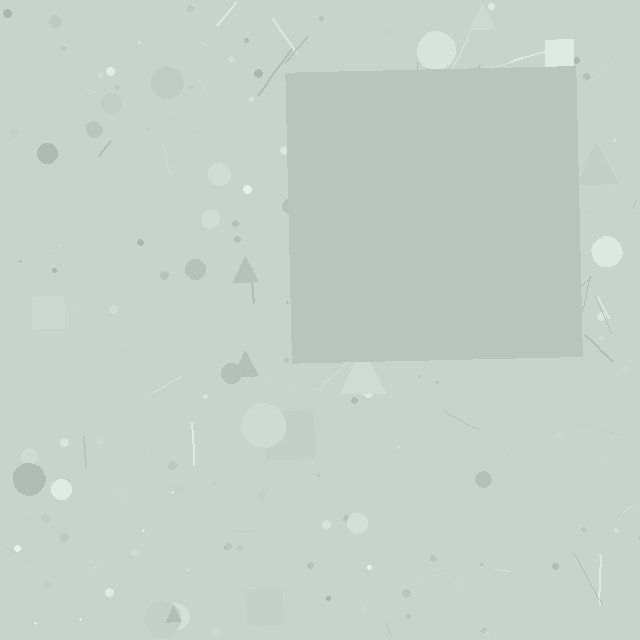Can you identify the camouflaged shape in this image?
The camouflaged shape is a square.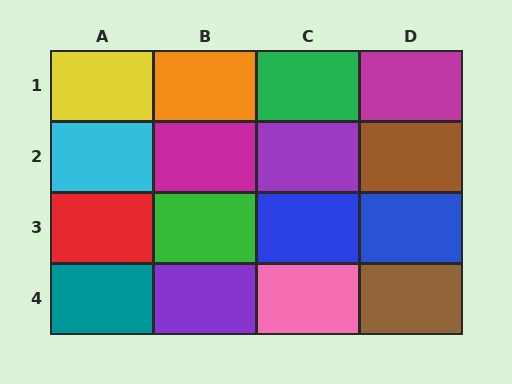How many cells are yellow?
1 cell is yellow.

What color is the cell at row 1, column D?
Magenta.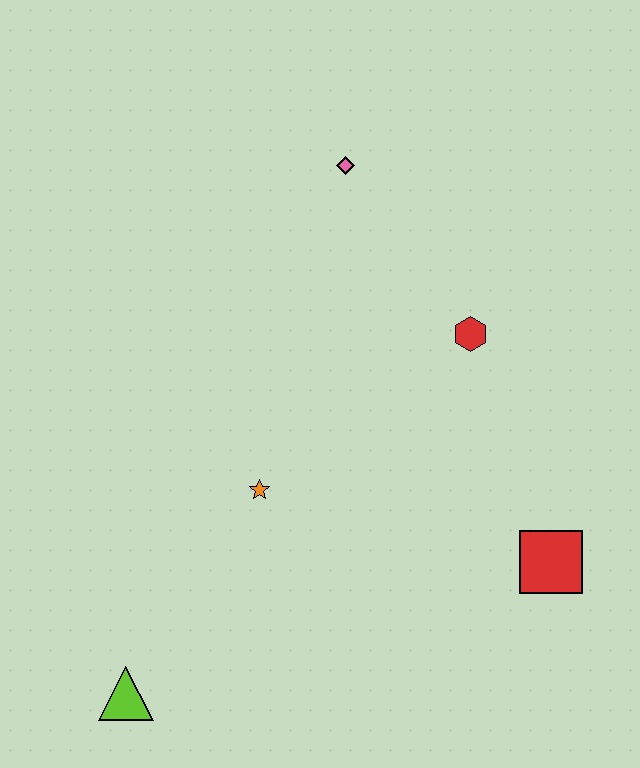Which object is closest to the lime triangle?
The orange star is closest to the lime triangle.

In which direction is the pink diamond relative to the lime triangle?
The pink diamond is above the lime triangle.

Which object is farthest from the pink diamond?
The lime triangle is farthest from the pink diamond.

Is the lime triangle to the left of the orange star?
Yes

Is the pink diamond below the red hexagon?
No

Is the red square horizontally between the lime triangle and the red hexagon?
No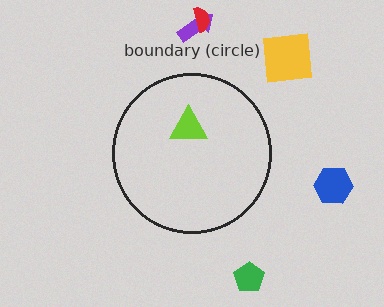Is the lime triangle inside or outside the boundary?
Inside.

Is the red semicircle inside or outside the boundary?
Outside.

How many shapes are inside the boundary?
1 inside, 5 outside.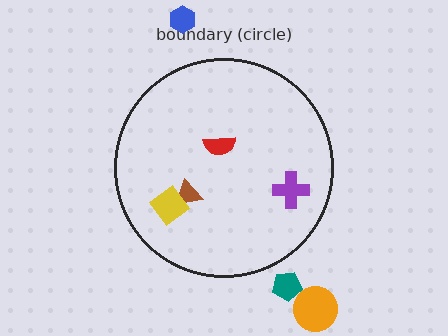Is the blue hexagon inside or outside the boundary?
Outside.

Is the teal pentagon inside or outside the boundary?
Outside.